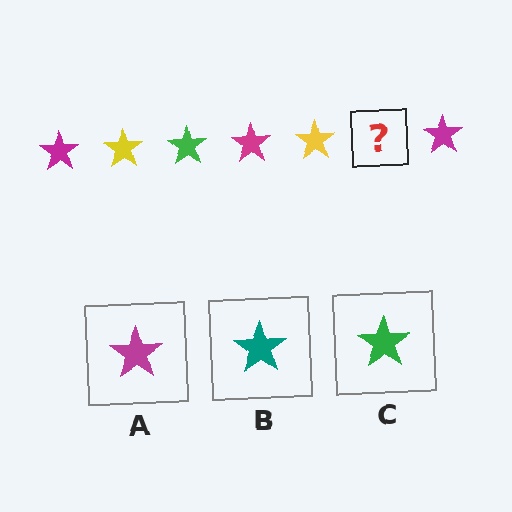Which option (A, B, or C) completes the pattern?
C.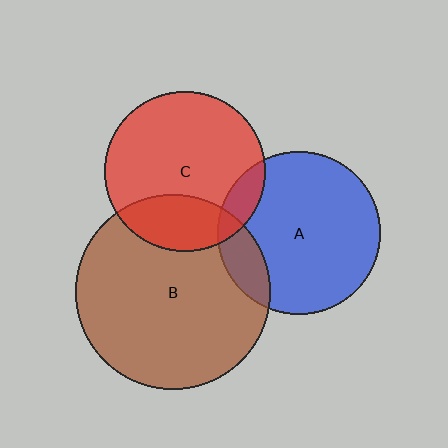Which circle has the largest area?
Circle B (brown).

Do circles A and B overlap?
Yes.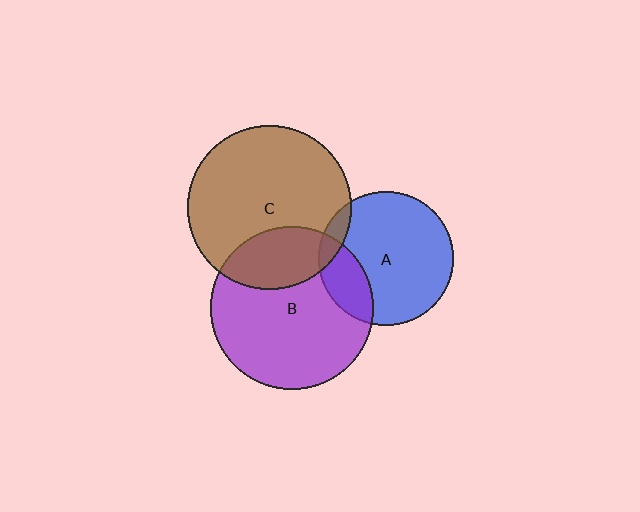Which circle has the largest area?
Circle C (brown).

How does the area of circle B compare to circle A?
Approximately 1.5 times.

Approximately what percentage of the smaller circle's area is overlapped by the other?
Approximately 25%.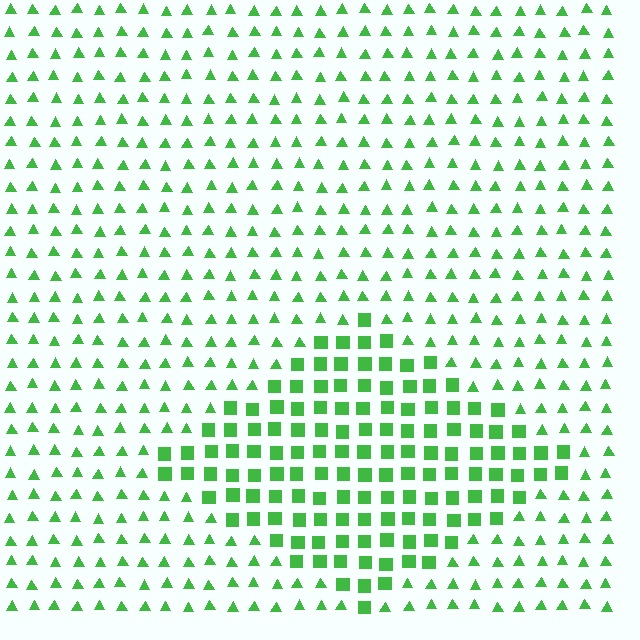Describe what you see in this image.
The image is filled with small green elements arranged in a uniform grid. A diamond-shaped region contains squares, while the surrounding area contains triangles. The boundary is defined purely by the change in element shape.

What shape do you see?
I see a diamond.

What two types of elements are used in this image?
The image uses squares inside the diamond region and triangles outside it.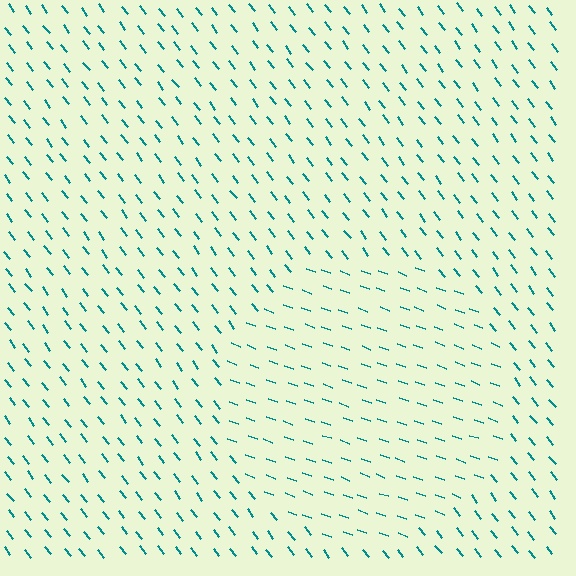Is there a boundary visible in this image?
Yes, there is a texture boundary formed by a change in line orientation.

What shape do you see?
I see a circle.